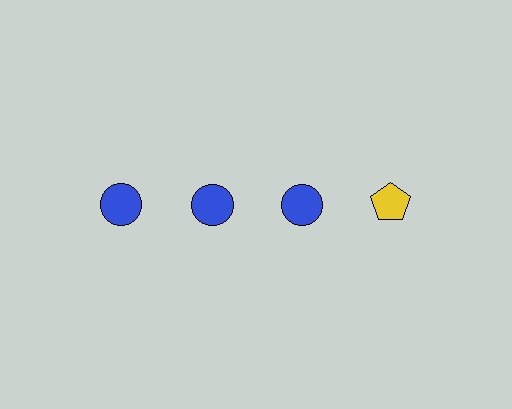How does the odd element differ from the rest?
It differs in both color (yellow instead of blue) and shape (pentagon instead of circle).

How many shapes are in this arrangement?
There are 4 shapes arranged in a grid pattern.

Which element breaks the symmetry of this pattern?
The yellow pentagon in the top row, second from right column breaks the symmetry. All other shapes are blue circles.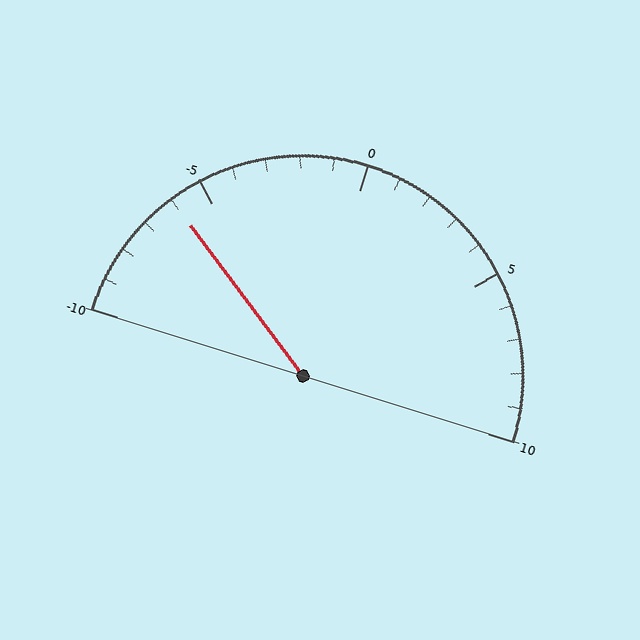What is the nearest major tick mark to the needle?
The nearest major tick mark is -5.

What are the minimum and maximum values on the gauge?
The gauge ranges from -10 to 10.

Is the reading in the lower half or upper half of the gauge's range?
The reading is in the lower half of the range (-10 to 10).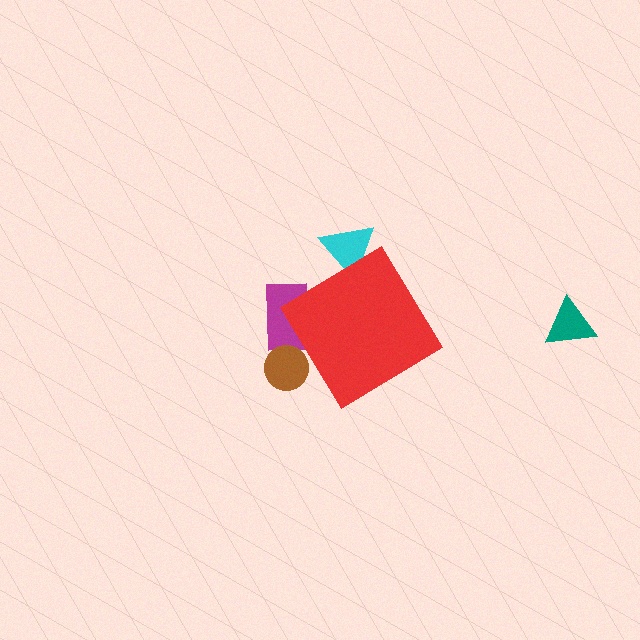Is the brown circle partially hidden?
Yes, the brown circle is partially hidden behind the red diamond.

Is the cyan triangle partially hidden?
Yes, the cyan triangle is partially hidden behind the red diamond.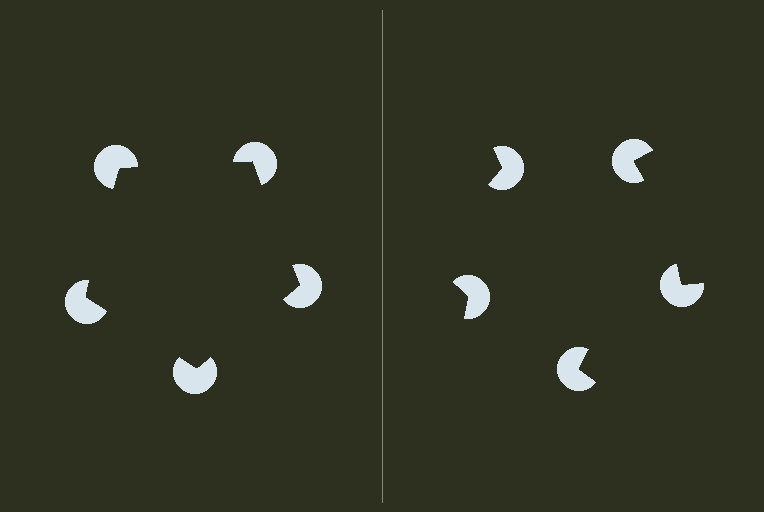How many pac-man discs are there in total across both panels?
10 — 5 on each side.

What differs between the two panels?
The pac-man discs are positioned identically on both sides; only the wedge orientations differ. On the left they align to a pentagon; on the right they are misaligned.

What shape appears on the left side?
An illusory pentagon.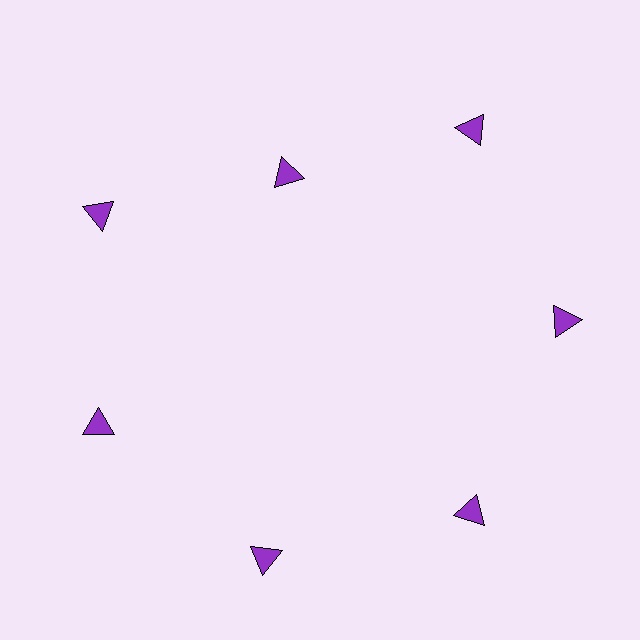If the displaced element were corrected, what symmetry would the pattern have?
It would have 7-fold rotational symmetry — the pattern would map onto itself every 51 degrees.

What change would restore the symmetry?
The symmetry would be restored by moving it outward, back onto the ring so that all 7 triangles sit at equal angles and equal distance from the center.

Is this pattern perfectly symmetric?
No. The 7 purple triangles are arranged in a ring, but one element near the 12 o'clock position is pulled inward toward the center, breaking the 7-fold rotational symmetry.